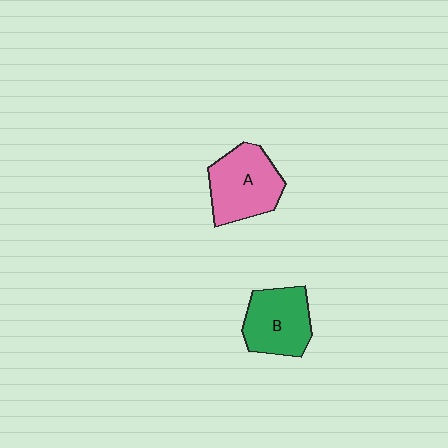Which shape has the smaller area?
Shape B (green).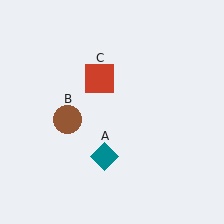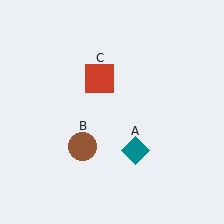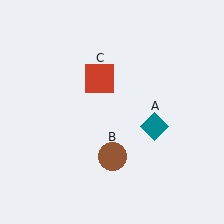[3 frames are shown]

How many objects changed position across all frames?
2 objects changed position: teal diamond (object A), brown circle (object B).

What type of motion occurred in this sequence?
The teal diamond (object A), brown circle (object B) rotated counterclockwise around the center of the scene.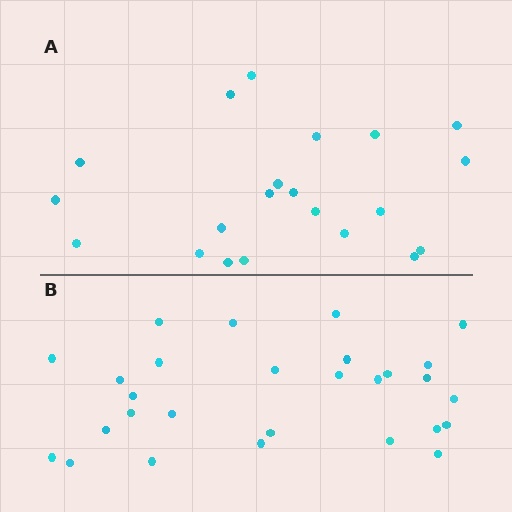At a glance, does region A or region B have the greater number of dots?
Region B (the bottom region) has more dots.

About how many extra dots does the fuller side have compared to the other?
Region B has roughly 8 or so more dots than region A.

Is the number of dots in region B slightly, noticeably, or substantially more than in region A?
Region B has noticeably more, but not dramatically so. The ratio is roughly 1.3 to 1.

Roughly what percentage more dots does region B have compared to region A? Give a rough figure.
About 35% more.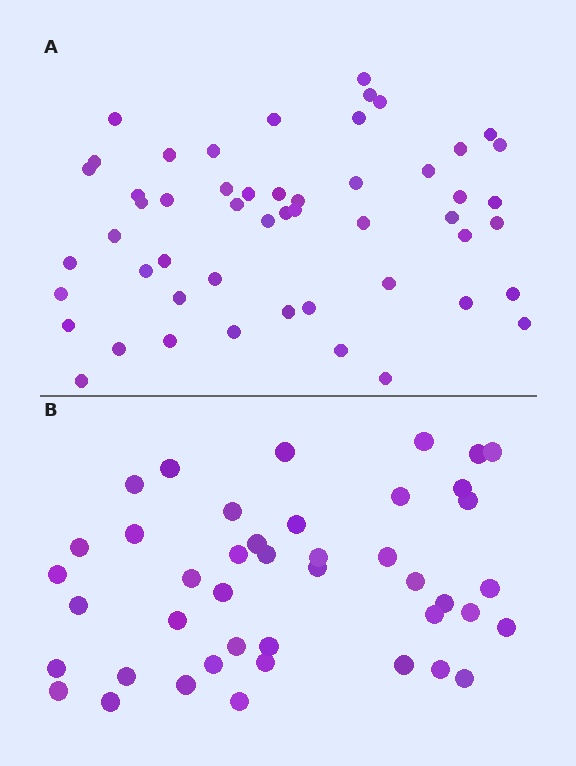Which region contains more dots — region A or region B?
Region A (the top region) has more dots.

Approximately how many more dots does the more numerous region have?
Region A has roughly 8 or so more dots than region B.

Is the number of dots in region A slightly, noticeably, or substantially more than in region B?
Region A has only slightly more — the two regions are fairly close. The ratio is roughly 1.2 to 1.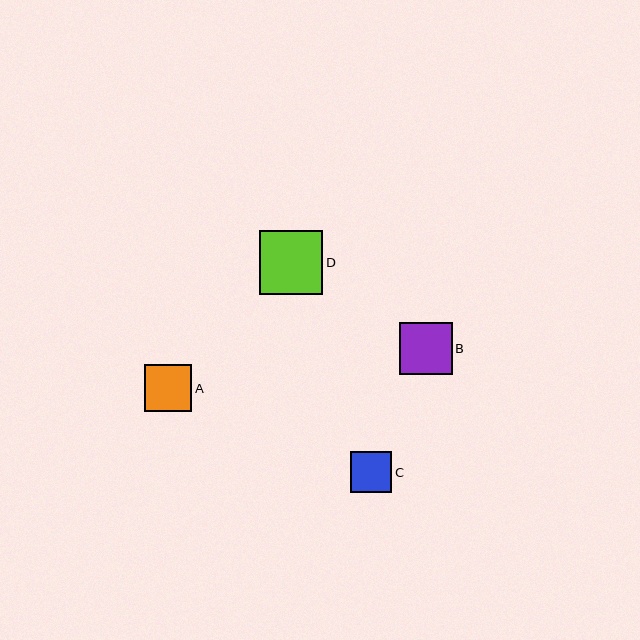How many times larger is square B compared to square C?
Square B is approximately 1.3 times the size of square C.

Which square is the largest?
Square D is the largest with a size of approximately 64 pixels.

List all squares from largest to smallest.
From largest to smallest: D, B, A, C.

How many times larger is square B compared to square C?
Square B is approximately 1.3 times the size of square C.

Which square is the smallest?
Square C is the smallest with a size of approximately 41 pixels.